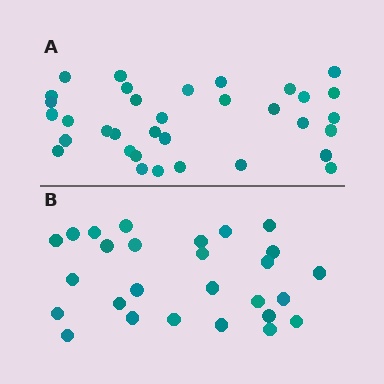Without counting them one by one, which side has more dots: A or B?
Region A (the top region) has more dots.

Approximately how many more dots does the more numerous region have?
Region A has roughly 8 or so more dots than region B.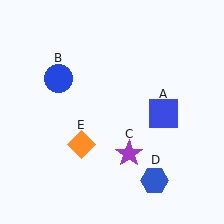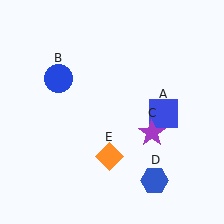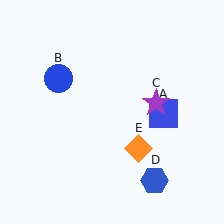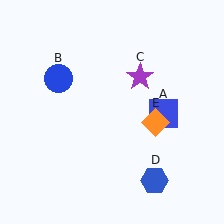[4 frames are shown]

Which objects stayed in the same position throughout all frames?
Blue square (object A) and blue circle (object B) and blue hexagon (object D) remained stationary.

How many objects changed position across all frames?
2 objects changed position: purple star (object C), orange diamond (object E).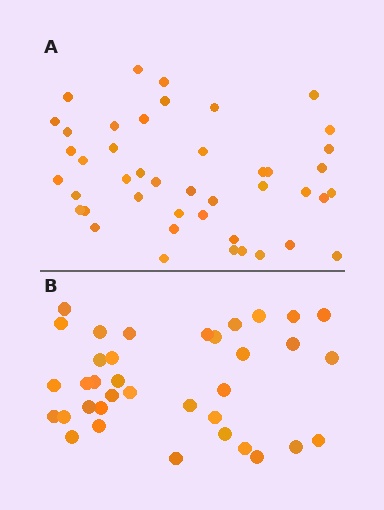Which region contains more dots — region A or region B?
Region A (the top region) has more dots.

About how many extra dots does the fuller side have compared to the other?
Region A has roughly 8 or so more dots than region B.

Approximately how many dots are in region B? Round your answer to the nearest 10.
About 40 dots. (The exact count is 36, which rounds to 40.)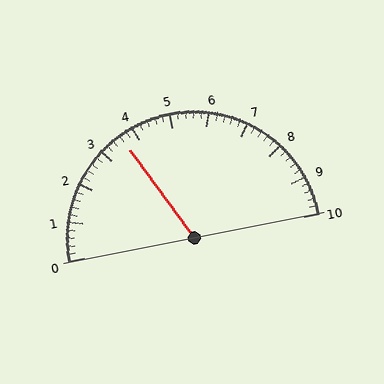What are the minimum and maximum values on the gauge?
The gauge ranges from 0 to 10.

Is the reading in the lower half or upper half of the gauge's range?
The reading is in the lower half of the range (0 to 10).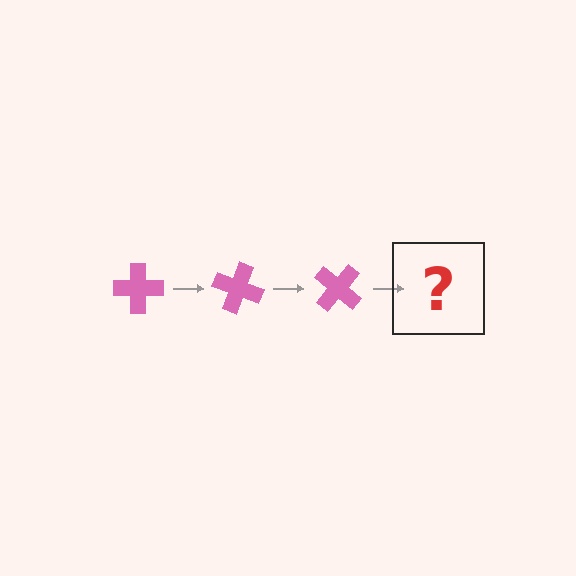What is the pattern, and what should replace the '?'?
The pattern is that the cross rotates 20 degrees each step. The '?' should be a pink cross rotated 60 degrees.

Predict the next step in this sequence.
The next step is a pink cross rotated 60 degrees.